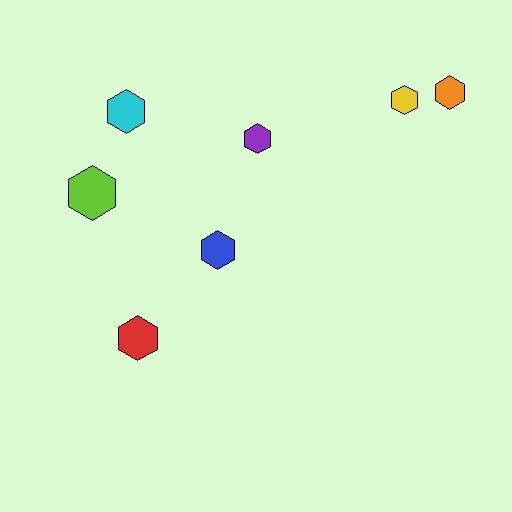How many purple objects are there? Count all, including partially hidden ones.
There is 1 purple object.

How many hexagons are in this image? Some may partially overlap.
There are 7 hexagons.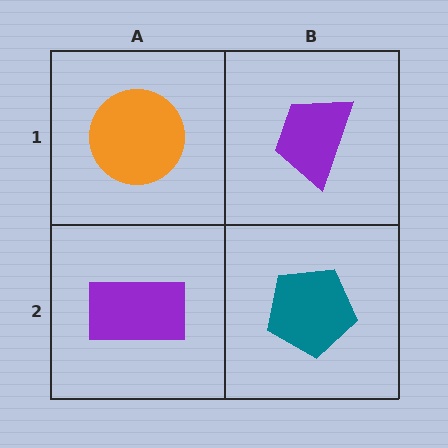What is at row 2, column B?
A teal pentagon.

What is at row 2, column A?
A purple rectangle.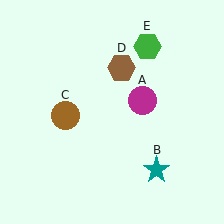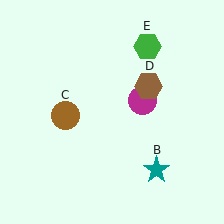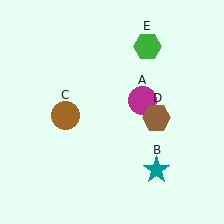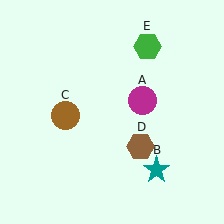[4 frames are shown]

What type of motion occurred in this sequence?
The brown hexagon (object D) rotated clockwise around the center of the scene.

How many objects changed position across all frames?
1 object changed position: brown hexagon (object D).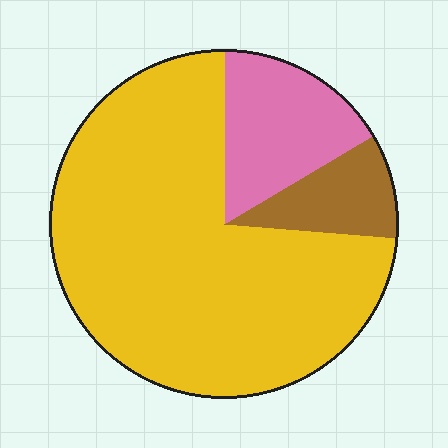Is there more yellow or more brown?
Yellow.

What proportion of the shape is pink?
Pink covers 16% of the shape.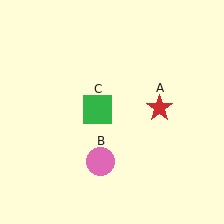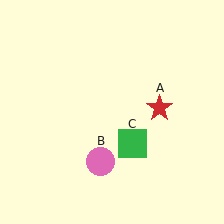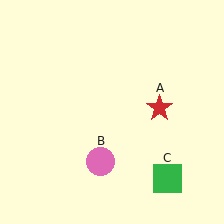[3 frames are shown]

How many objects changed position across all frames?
1 object changed position: green square (object C).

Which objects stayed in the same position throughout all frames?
Red star (object A) and pink circle (object B) remained stationary.